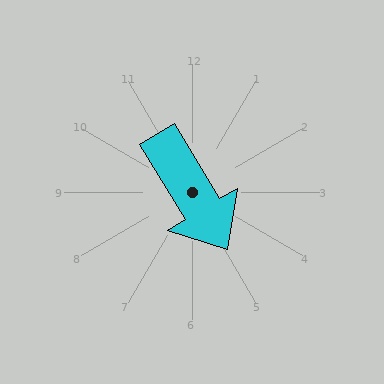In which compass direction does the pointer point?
Southeast.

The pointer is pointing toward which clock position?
Roughly 5 o'clock.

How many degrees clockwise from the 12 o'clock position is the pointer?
Approximately 149 degrees.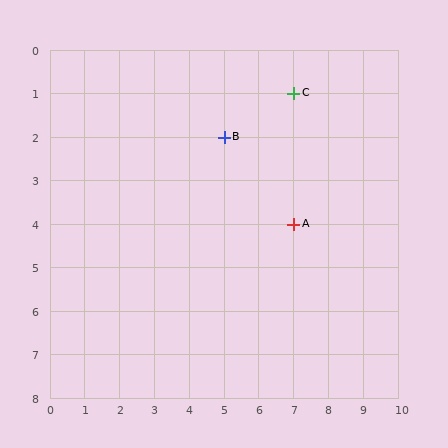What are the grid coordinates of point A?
Point A is at grid coordinates (7, 4).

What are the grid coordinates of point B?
Point B is at grid coordinates (5, 2).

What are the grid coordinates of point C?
Point C is at grid coordinates (7, 1).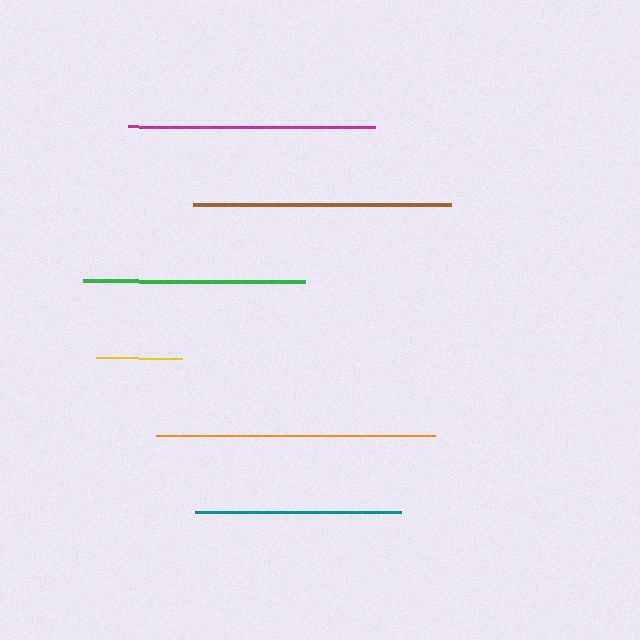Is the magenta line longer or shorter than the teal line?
The magenta line is longer than the teal line.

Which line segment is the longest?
The orange line is the longest at approximately 278 pixels.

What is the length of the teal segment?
The teal segment is approximately 206 pixels long.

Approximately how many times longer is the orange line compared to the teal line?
The orange line is approximately 1.3 times the length of the teal line.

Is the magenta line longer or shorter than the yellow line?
The magenta line is longer than the yellow line.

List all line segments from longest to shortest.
From longest to shortest: orange, brown, magenta, green, teal, yellow.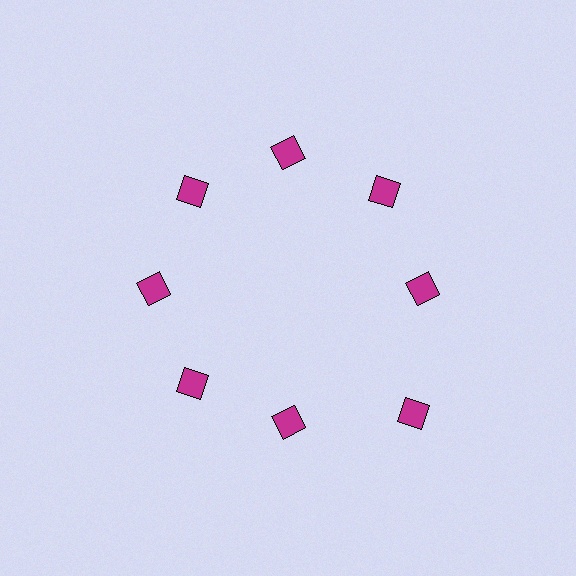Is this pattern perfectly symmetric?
No. The 8 magenta squares are arranged in a ring, but one element near the 4 o'clock position is pushed outward from the center, breaking the 8-fold rotational symmetry.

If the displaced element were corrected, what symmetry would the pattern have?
It would have 8-fold rotational symmetry — the pattern would map onto itself every 45 degrees.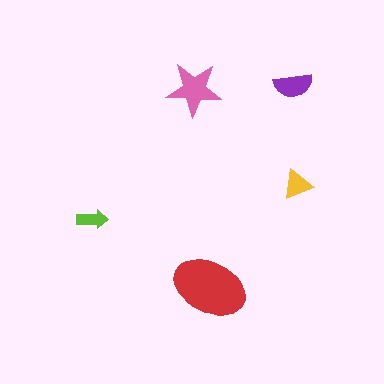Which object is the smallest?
The lime arrow.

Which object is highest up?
The purple semicircle is topmost.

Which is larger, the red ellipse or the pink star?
The red ellipse.